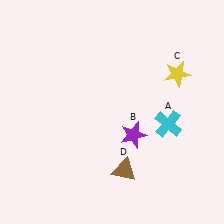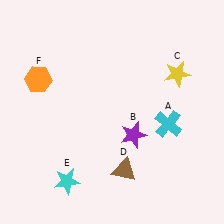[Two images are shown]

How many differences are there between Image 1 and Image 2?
There are 2 differences between the two images.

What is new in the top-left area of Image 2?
An orange hexagon (F) was added in the top-left area of Image 2.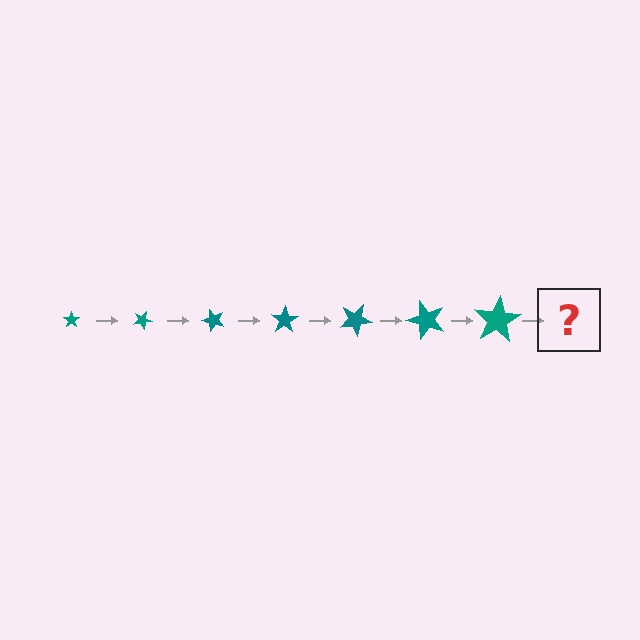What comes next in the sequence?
The next element should be a star, larger than the previous one and rotated 175 degrees from the start.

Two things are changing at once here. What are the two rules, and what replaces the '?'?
The two rules are that the star grows larger each step and it rotates 25 degrees each step. The '?' should be a star, larger than the previous one and rotated 175 degrees from the start.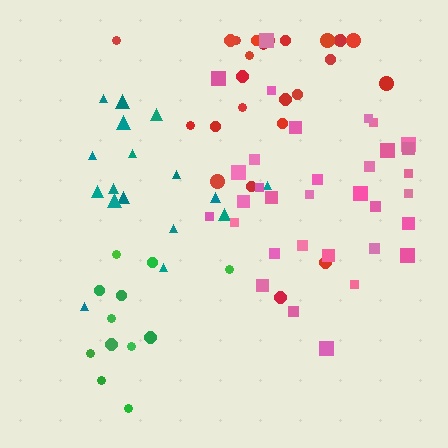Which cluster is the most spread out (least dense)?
Teal.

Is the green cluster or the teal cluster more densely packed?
Green.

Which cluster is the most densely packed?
Pink.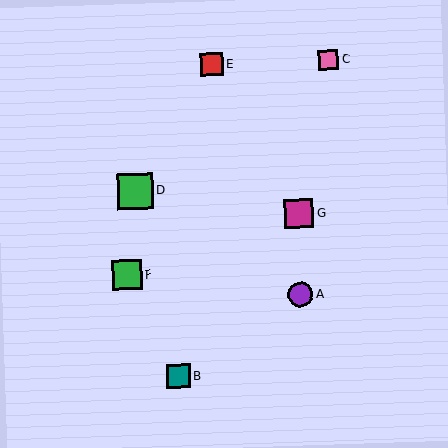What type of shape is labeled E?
Shape E is a red square.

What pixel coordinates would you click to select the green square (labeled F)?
Click at (127, 275) to select the green square F.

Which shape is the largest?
The green square (labeled D) is the largest.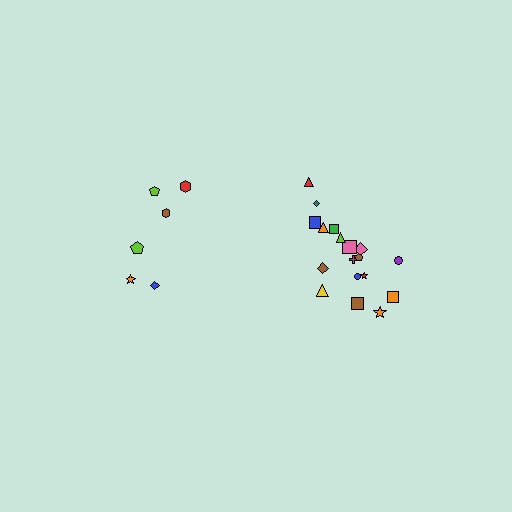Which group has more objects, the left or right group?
The right group.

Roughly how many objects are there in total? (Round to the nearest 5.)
Roughly 25 objects in total.